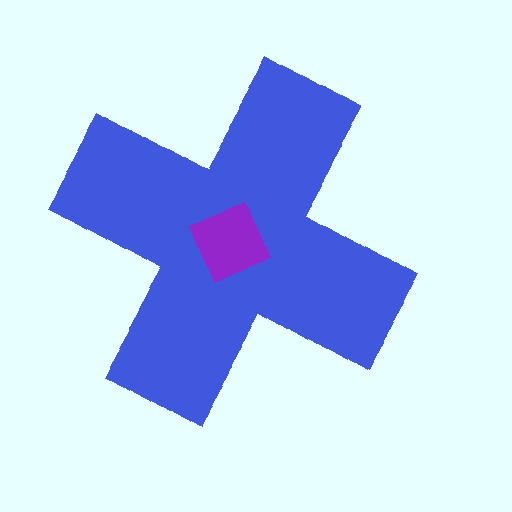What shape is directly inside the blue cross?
The purple diamond.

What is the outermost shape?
The blue cross.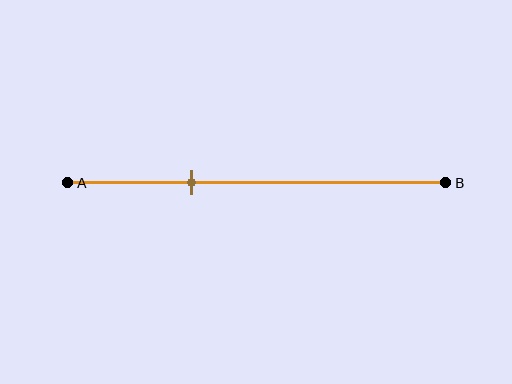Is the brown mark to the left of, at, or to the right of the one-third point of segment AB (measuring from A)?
The brown mark is approximately at the one-third point of segment AB.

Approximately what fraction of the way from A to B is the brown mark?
The brown mark is approximately 35% of the way from A to B.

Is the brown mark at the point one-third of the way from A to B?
Yes, the mark is approximately at the one-third point.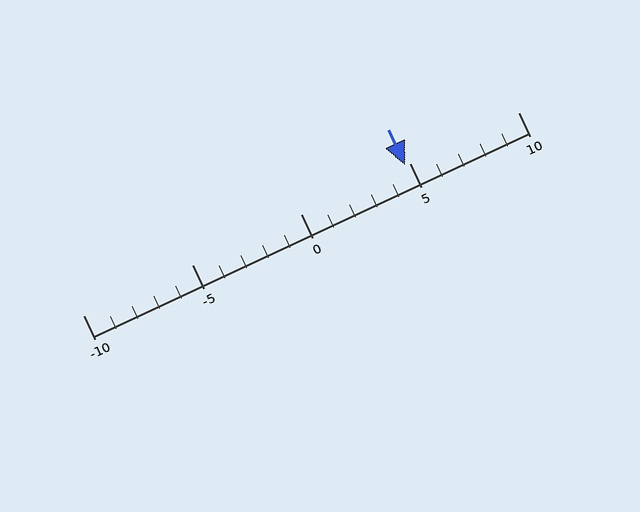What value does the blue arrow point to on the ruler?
The blue arrow points to approximately 5.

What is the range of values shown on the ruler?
The ruler shows values from -10 to 10.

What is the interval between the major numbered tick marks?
The major tick marks are spaced 5 units apart.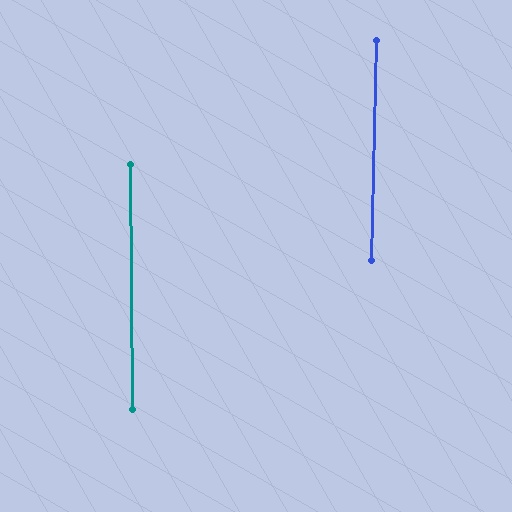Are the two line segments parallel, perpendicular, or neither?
Parallel — their directions differ by only 1.5°.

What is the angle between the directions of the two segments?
Approximately 1 degree.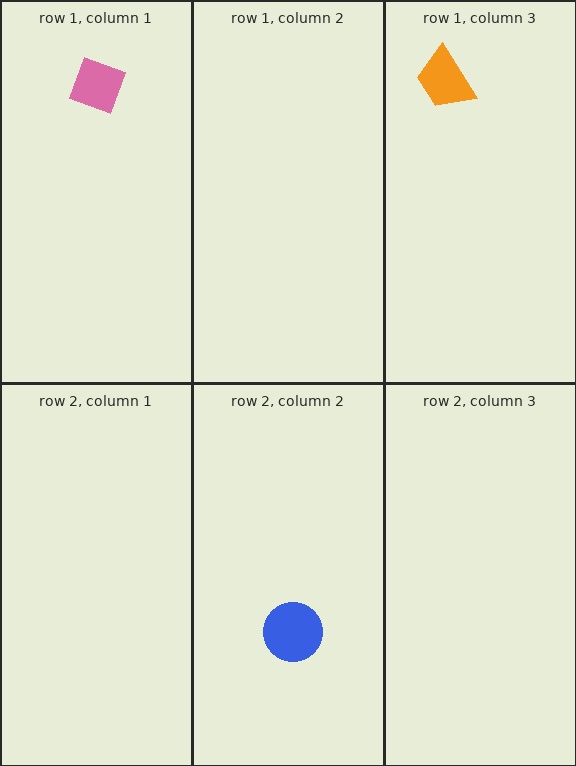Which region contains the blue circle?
The row 2, column 2 region.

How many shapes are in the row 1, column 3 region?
1.